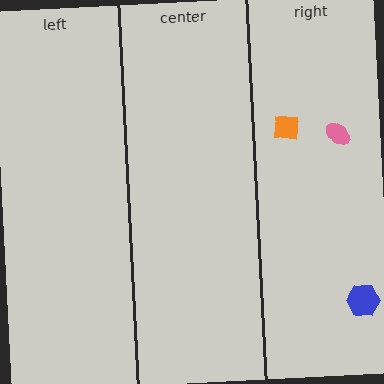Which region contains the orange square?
The right region.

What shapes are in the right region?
The blue hexagon, the orange square, the pink ellipse.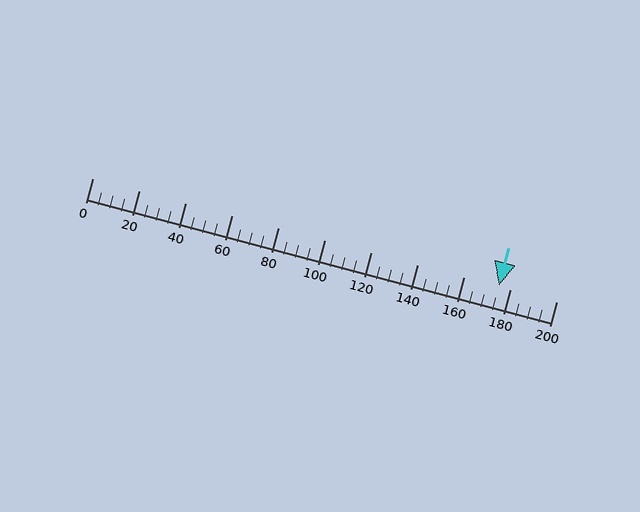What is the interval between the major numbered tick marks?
The major tick marks are spaced 20 units apart.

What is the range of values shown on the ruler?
The ruler shows values from 0 to 200.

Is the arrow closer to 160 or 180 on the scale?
The arrow is closer to 180.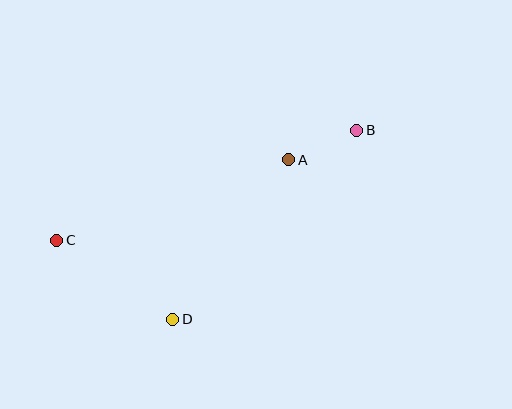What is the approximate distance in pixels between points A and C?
The distance between A and C is approximately 246 pixels.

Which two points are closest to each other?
Points A and B are closest to each other.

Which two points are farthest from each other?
Points B and C are farthest from each other.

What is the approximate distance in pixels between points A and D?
The distance between A and D is approximately 197 pixels.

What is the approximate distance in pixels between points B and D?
The distance between B and D is approximately 264 pixels.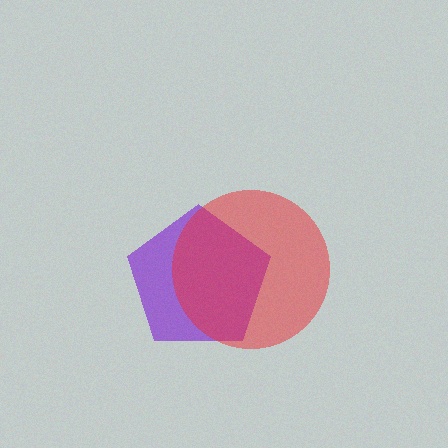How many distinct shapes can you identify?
There are 2 distinct shapes: a purple pentagon, a red circle.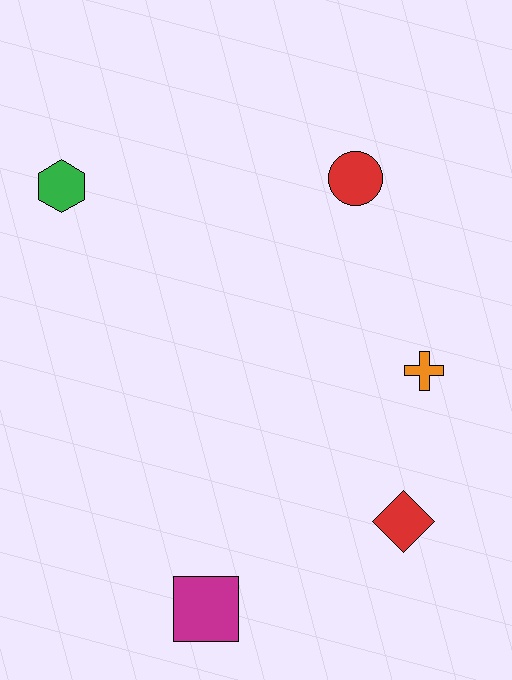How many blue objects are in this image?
There are no blue objects.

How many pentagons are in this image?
There are no pentagons.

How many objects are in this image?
There are 5 objects.